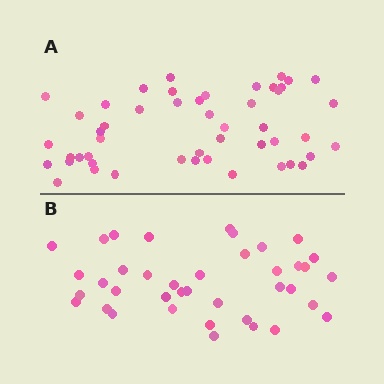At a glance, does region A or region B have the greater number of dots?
Region A (the top region) has more dots.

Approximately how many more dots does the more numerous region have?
Region A has roughly 10 or so more dots than region B.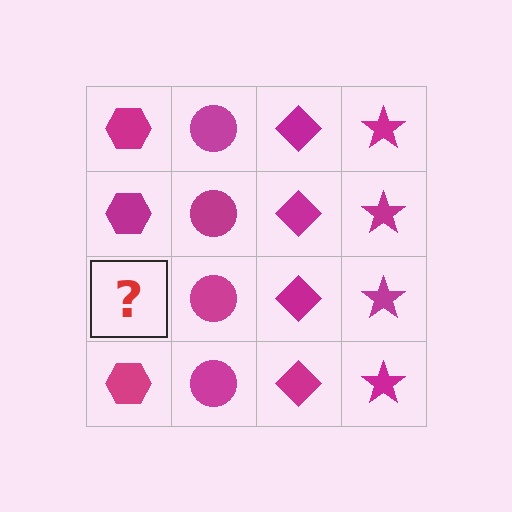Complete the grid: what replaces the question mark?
The question mark should be replaced with a magenta hexagon.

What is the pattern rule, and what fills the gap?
The rule is that each column has a consistent shape. The gap should be filled with a magenta hexagon.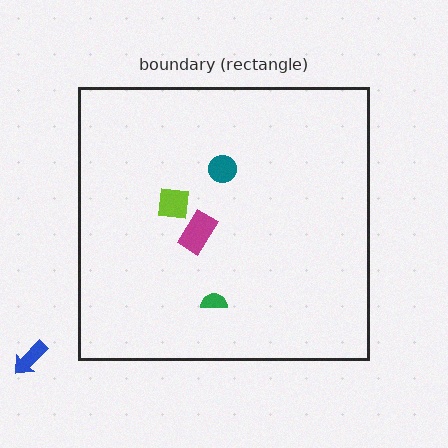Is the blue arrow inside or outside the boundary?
Outside.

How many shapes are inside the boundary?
4 inside, 1 outside.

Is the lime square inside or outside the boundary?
Inside.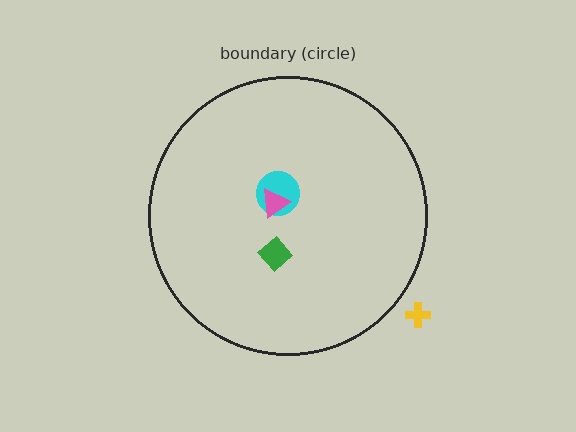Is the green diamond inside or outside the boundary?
Inside.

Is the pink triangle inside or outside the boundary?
Inside.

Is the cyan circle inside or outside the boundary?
Inside.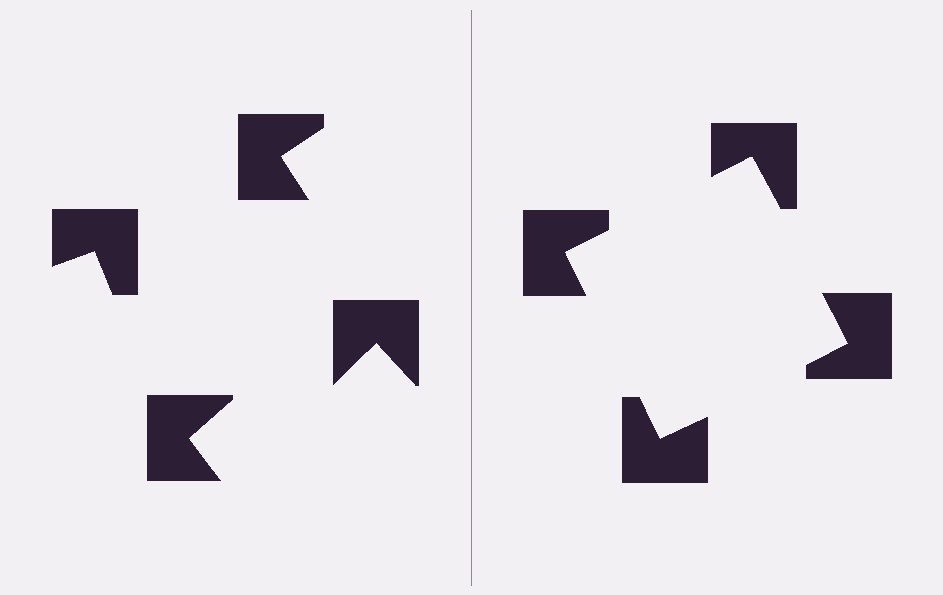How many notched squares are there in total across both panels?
8 — 4 on each side.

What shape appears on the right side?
An illusory square.